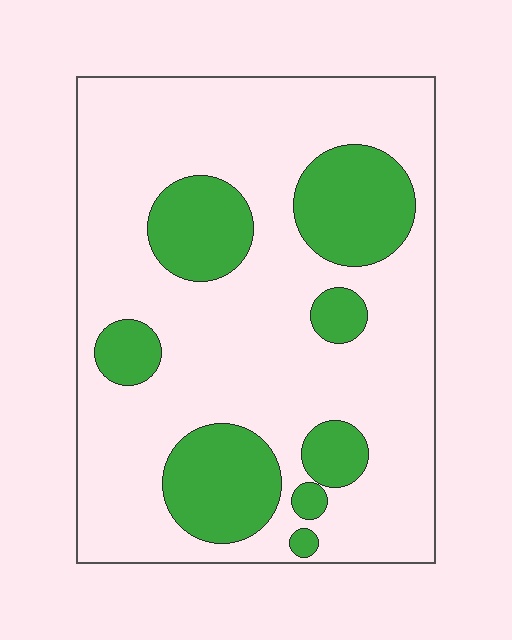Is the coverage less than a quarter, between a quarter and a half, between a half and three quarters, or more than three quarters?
Less than a quarter.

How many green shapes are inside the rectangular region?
8.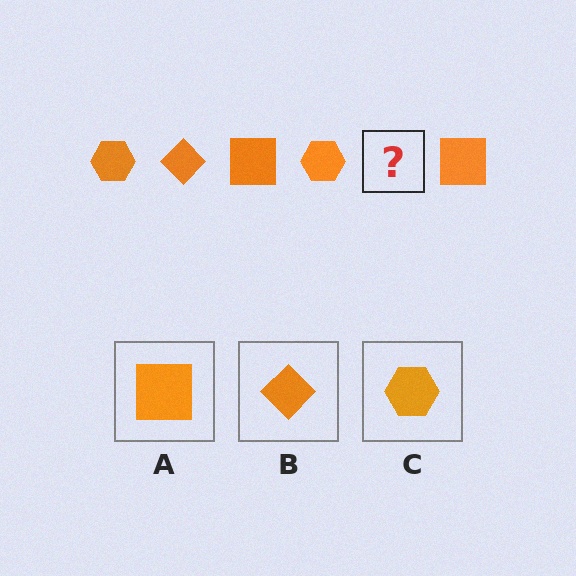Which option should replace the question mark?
Option B.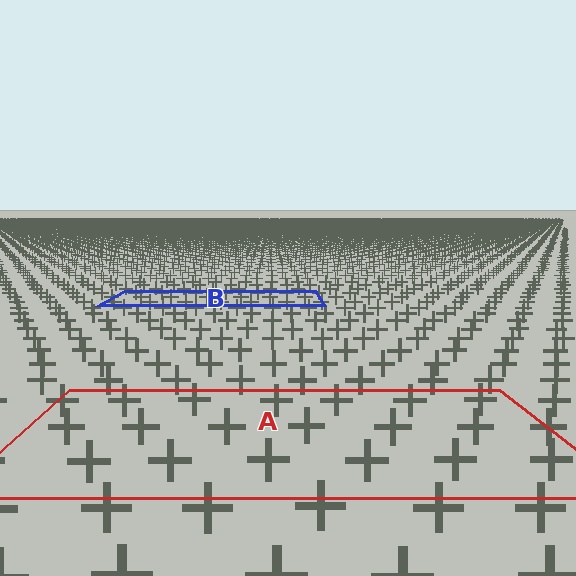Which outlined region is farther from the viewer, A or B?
Region B is farther from the viewer — the texture elements inside it appear smaller and more densely packed.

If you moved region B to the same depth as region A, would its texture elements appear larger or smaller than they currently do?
They would appear larger. At a closer depth, the same texture elements are projected at a bigger on-screen size.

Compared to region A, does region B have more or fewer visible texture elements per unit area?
Region B has more texture elements per unit area — they are packed more densely because it is farther away.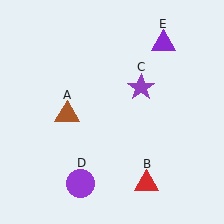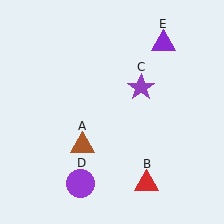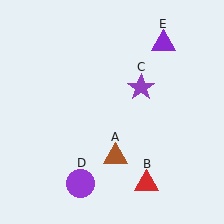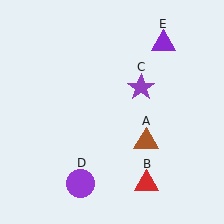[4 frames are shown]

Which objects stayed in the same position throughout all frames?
Red triangle (object B) and purple star (object C) and purple circle (object D) and purple triangle (object E) remained stationary.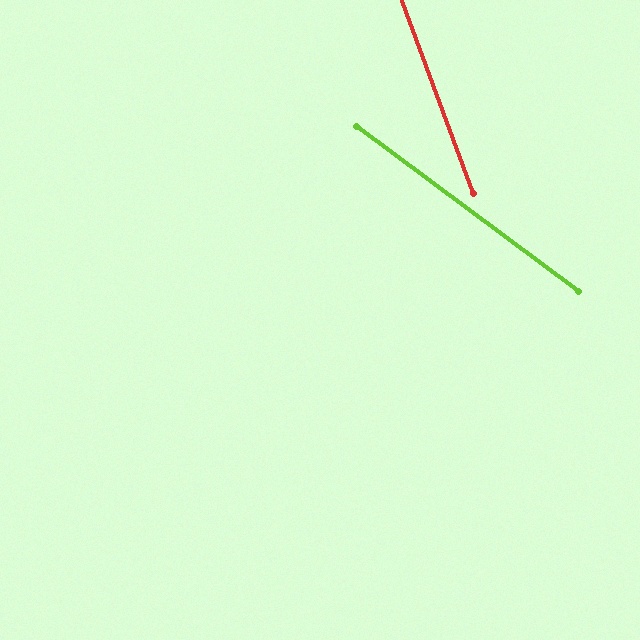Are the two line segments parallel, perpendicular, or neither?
Neither parallel nor perpendicular — they differ by about 33°.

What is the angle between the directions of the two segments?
Approximately 33 degrees.